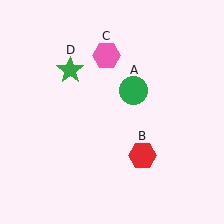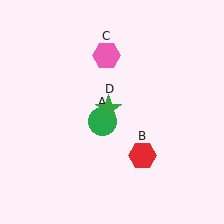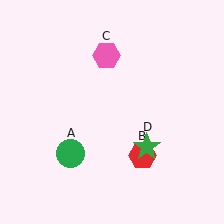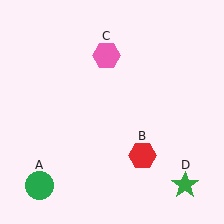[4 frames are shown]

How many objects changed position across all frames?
2 objects changed position: green circle (object A), green star (object D).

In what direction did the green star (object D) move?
The green star (object D) moved down and to the right.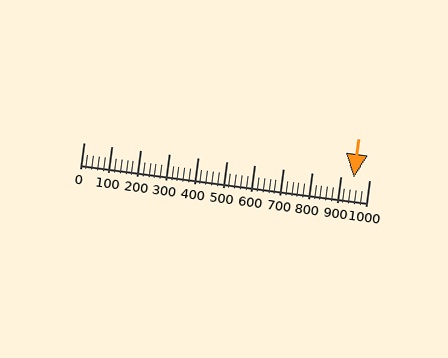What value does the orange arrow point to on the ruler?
The orange arrow points to approximately 944.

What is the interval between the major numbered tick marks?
The major tick marks are spaced 100 units apart.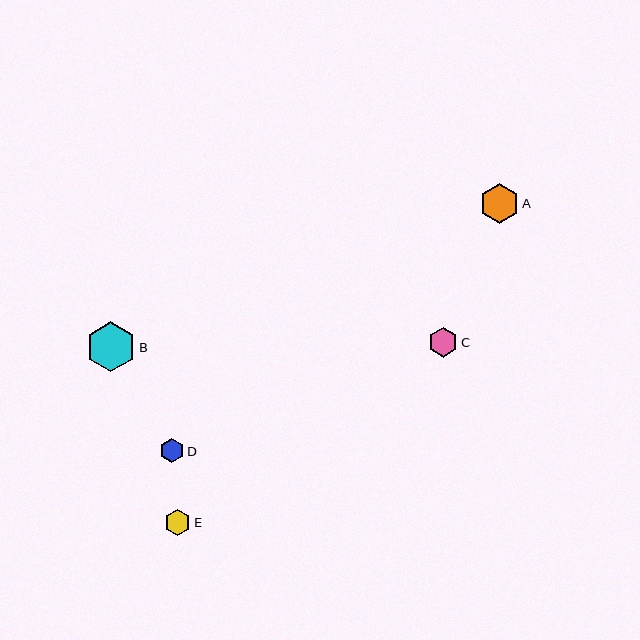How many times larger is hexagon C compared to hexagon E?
Hexagon C is approximately 1.1 times the size of hexagon E.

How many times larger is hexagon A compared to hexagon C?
Hexagon A is approximately 1.3 times the size of hexagon C.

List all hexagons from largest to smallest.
From largest to smallest: B, A, C, E, D.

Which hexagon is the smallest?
Hexagon D is the smallest with a size of approximately 25 pixels.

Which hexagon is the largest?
Hexagon B is the largest with a size of approximately 50 pixels.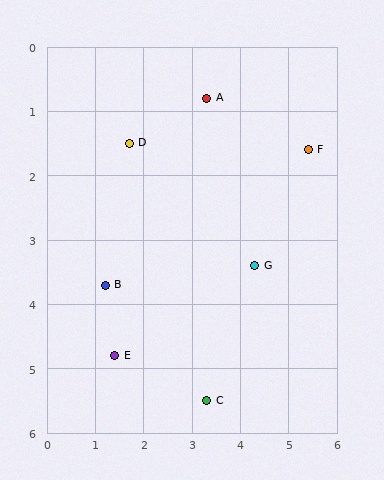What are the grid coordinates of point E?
Point E is at approximately (1.4, 4.8).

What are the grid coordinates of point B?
Point B is at approximately (1.2, 3.7).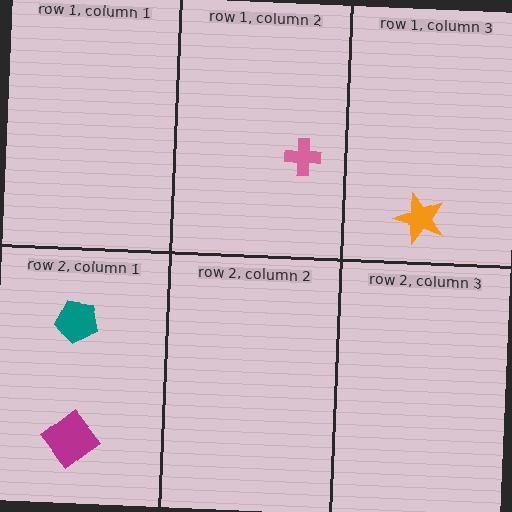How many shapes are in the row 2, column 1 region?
2.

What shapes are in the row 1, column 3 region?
The orange star.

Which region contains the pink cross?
The row 1, column 2 region.